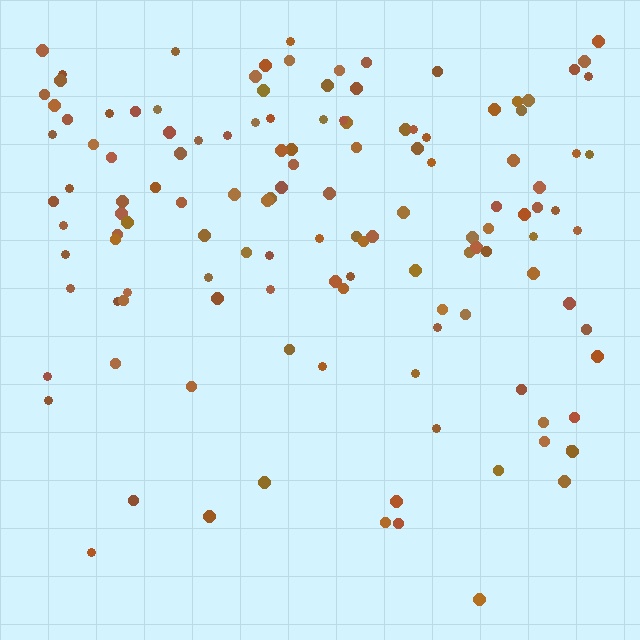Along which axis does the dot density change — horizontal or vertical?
Vertical.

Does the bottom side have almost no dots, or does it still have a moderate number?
Still a moderate number, just noticeably fewer than the top.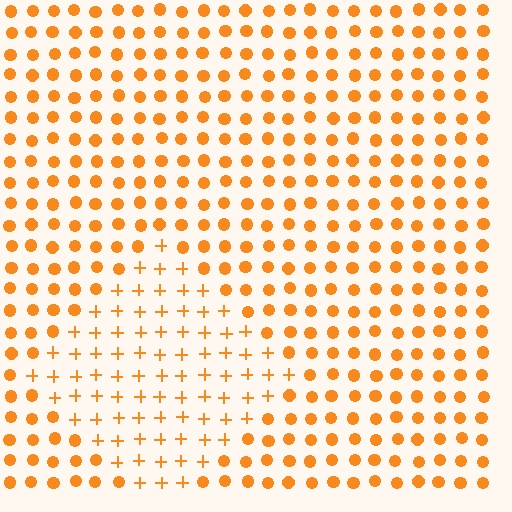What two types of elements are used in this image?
The image uses plus signs inside the diamond region and circles outside it.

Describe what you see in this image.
The image is filled with small orange elements arranged in a uniform grid. A diamond-shaped region contains plus signs, while the surrounding area contains circles. The boundary is defined purely by the change in element shape.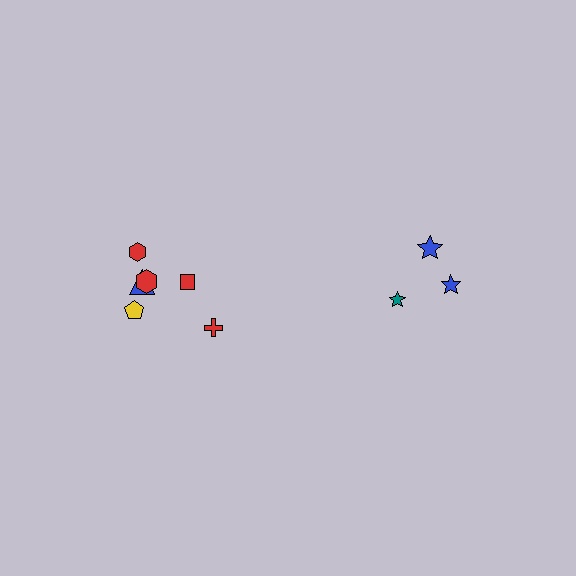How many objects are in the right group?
There are 3 objects.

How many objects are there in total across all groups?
There are 9 objects.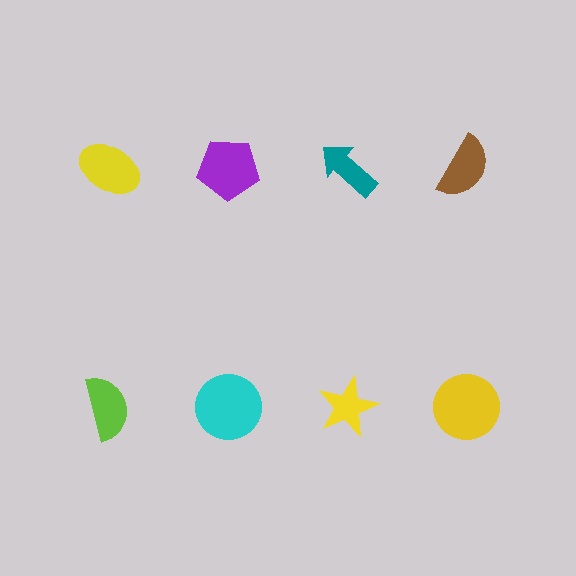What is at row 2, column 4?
A yellow circle.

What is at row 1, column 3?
A teal arrow.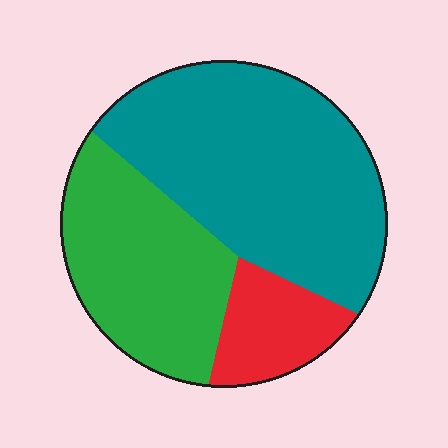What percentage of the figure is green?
Green takes up about one third (1/3) of the figure.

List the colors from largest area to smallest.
From largest to smallest: teal, green, red.